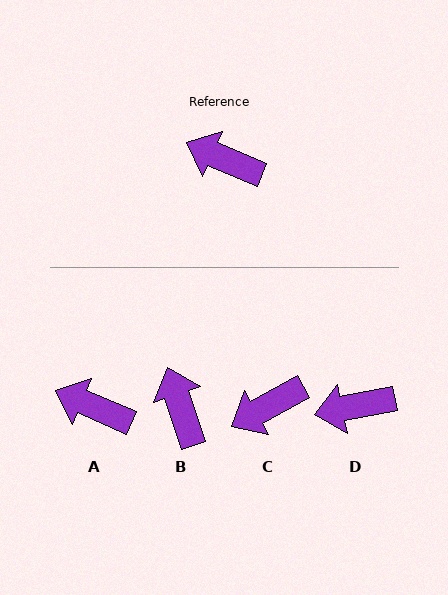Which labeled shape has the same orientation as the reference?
A.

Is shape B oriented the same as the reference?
No, it is off by about 48 degrees.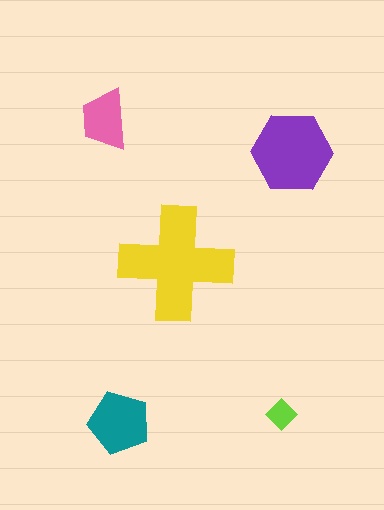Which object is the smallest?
The lime diamond.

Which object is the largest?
The yellow cross.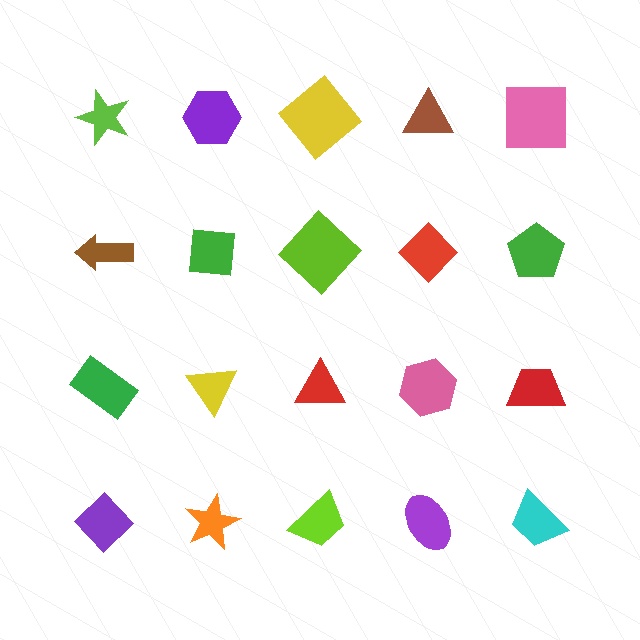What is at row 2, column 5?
A green pentagon.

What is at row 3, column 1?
A green rectangle.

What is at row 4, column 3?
A lime trapezoid.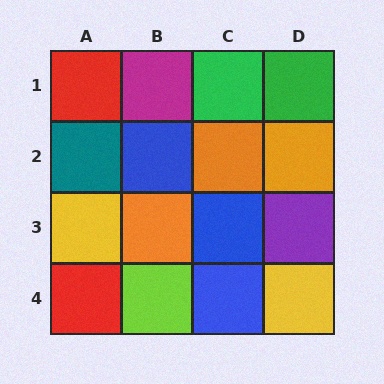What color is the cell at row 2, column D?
Orange.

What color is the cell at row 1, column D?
Green.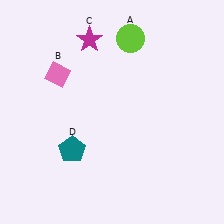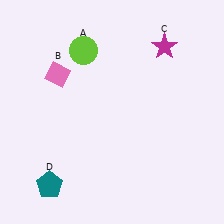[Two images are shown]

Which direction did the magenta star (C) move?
The magenta star (C) moved right.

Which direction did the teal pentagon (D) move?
The teal pentagon (D) moved down.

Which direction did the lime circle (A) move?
The lime circle (A) moved left.